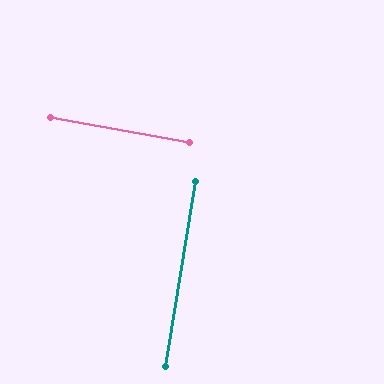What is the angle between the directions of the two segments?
Approximately 89 degrees.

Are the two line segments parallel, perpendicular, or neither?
Perpendicular — they meet at approximately 89°.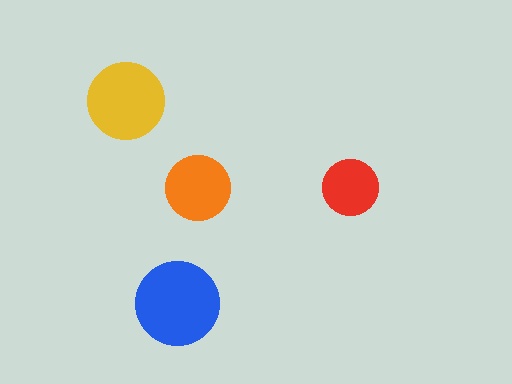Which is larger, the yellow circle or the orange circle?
The yellow one.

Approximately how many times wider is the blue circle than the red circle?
About 1.5 times wider.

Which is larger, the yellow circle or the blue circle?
The blue one.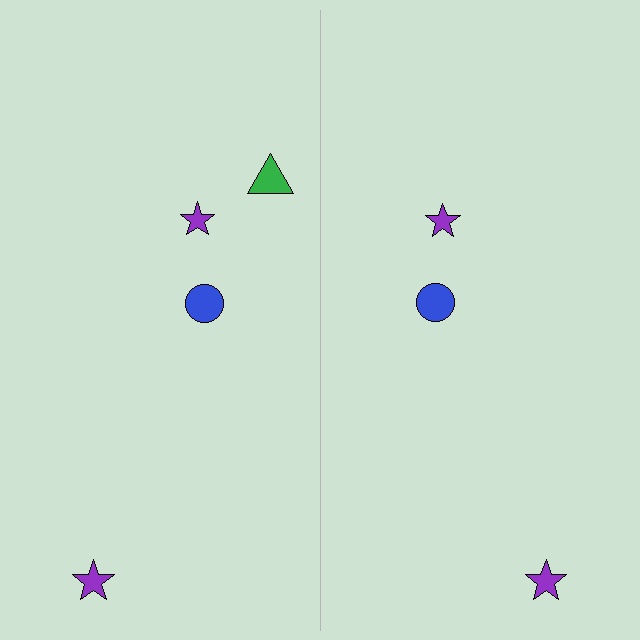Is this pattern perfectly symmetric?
No, the pattern is not perfectly symmetric. A green triangle is missing from the right side.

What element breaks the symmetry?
A green triangle is missing from the right side.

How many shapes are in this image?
There are 7 shapes in this image.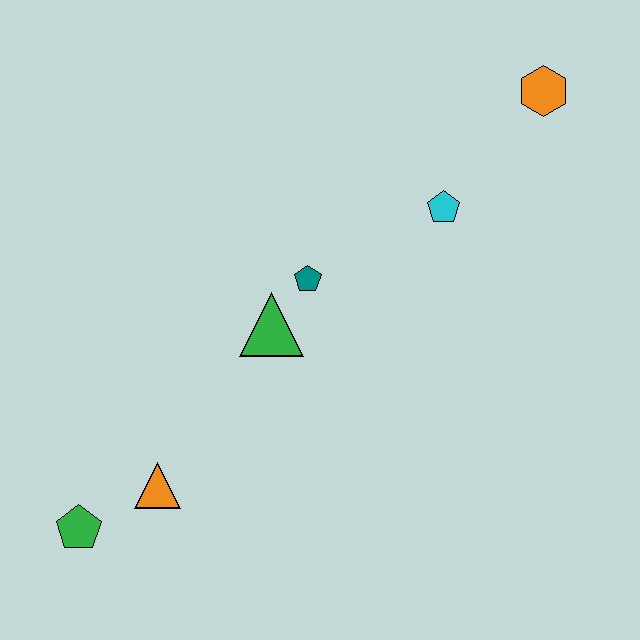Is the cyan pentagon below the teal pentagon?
No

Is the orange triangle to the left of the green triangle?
Yes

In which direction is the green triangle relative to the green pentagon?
The green triangle is above the green pentagon.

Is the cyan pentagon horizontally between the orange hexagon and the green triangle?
Yes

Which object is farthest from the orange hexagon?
The green pentagon is farthest from the orange hexagon.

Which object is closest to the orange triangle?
The green pentagon is closest to the orange triangle.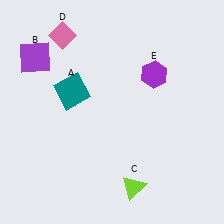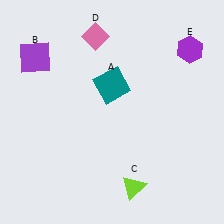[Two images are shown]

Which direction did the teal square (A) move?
The teal square (A) moved right.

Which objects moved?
The objects that moved are: the teal square (A), the pink diamond (D), the purple hexagon (E).